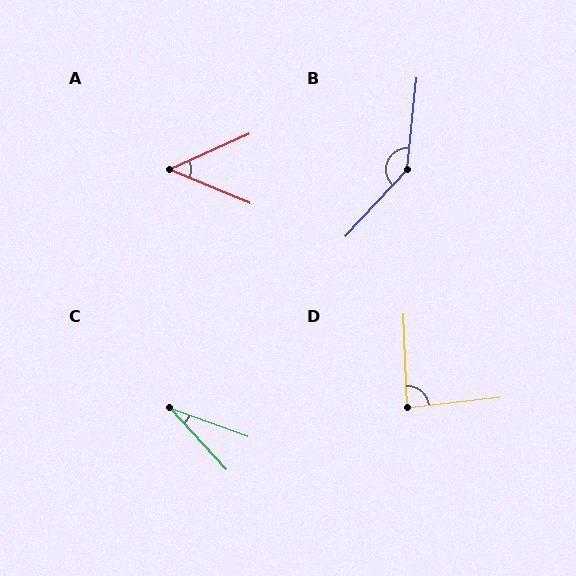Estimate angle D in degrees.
Approximately 85 degrees.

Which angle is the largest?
B, at approximately 143 degrees.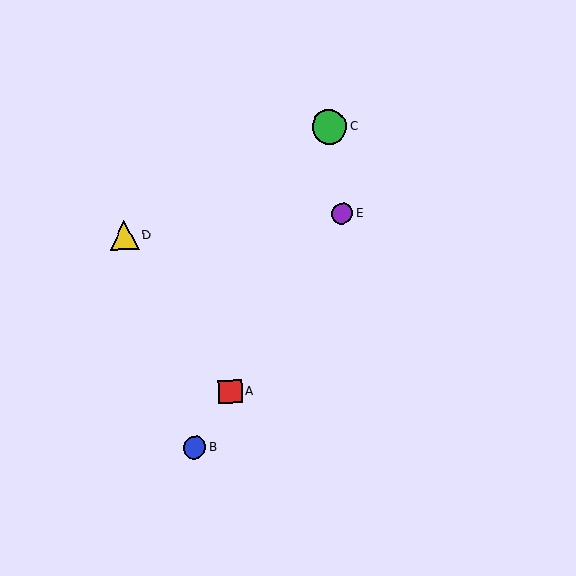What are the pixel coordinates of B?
Object B is at (195, 448).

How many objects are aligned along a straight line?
3 objects (A, B, E) are aligned along a straight line.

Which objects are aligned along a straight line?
Objects A, B, E are aligned along a straight line.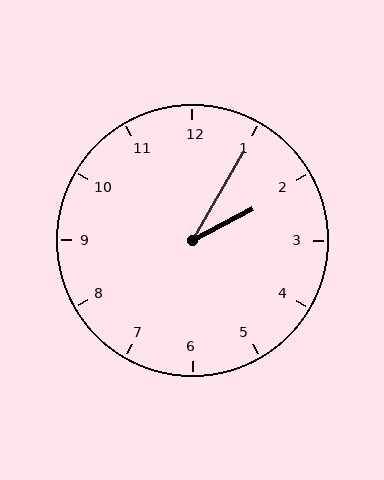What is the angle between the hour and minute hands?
Approximately 32 degrees.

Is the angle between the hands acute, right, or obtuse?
It is acute.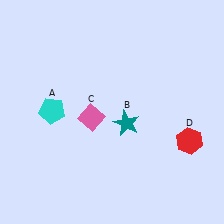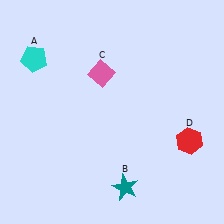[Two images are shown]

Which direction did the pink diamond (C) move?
The pink diamond (C) moved up.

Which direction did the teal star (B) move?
The teal star (B) moved down.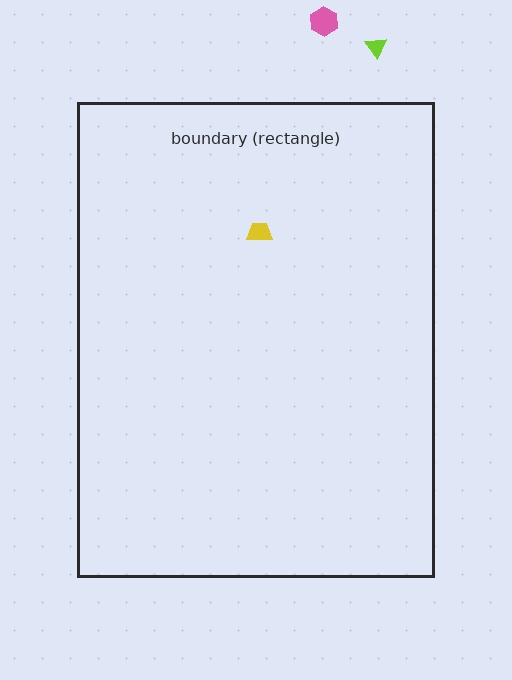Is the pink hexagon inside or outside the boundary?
Outside.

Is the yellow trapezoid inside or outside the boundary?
Inside.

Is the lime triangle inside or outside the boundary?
Outside.